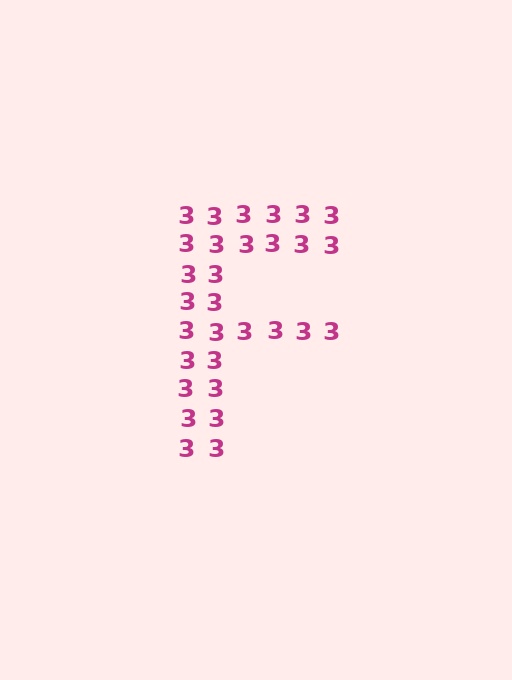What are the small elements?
The small elements are digit 3's.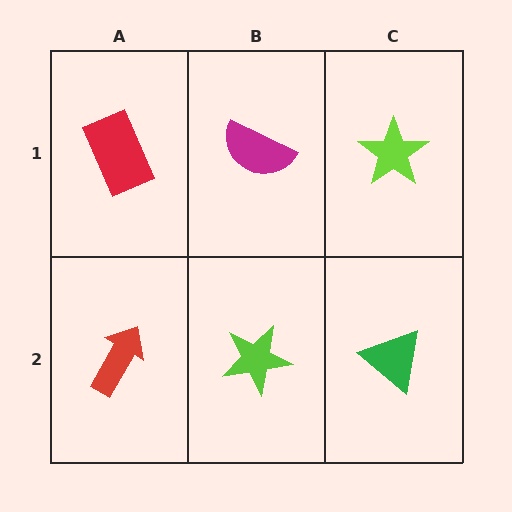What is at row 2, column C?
A green triangle.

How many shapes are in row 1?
3 shapes.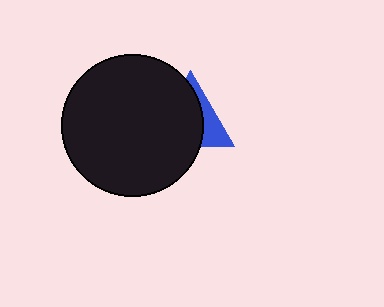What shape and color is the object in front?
The object in front is a black circle.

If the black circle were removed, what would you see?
You would see the complete blue triangle.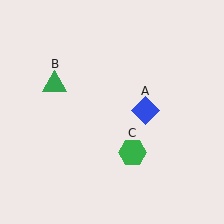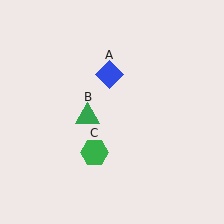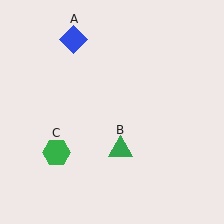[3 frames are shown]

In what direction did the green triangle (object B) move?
The green triangle (object B) moved down and to the right.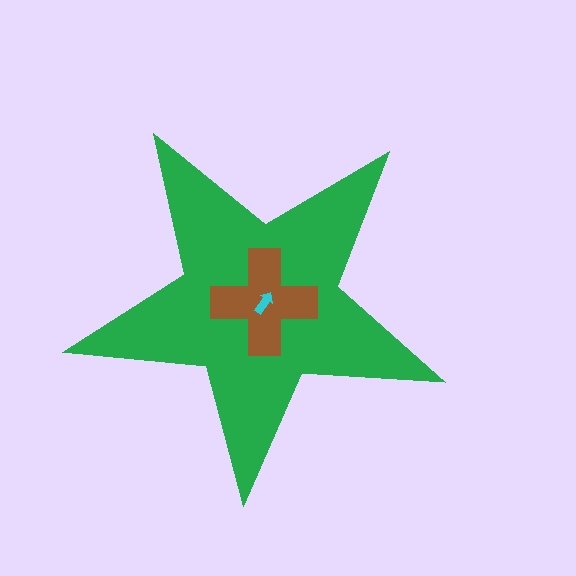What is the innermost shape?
The cyan arrow.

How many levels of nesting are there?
3.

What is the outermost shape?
The green star.